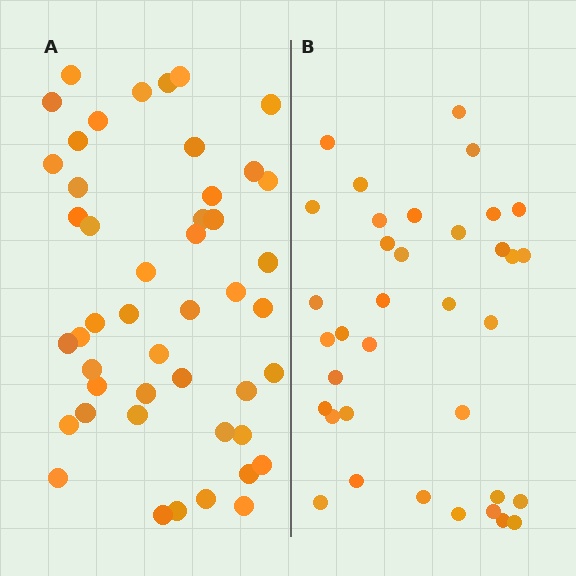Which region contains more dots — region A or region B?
Region A (the left region) has more dots.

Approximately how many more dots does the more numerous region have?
Region A has roughly 12 or so more dots than region B.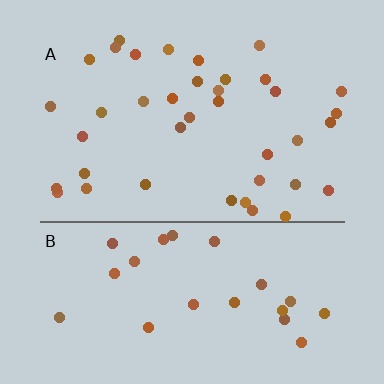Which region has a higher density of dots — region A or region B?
A (the top).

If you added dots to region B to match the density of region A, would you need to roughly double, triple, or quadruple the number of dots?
Approximately double.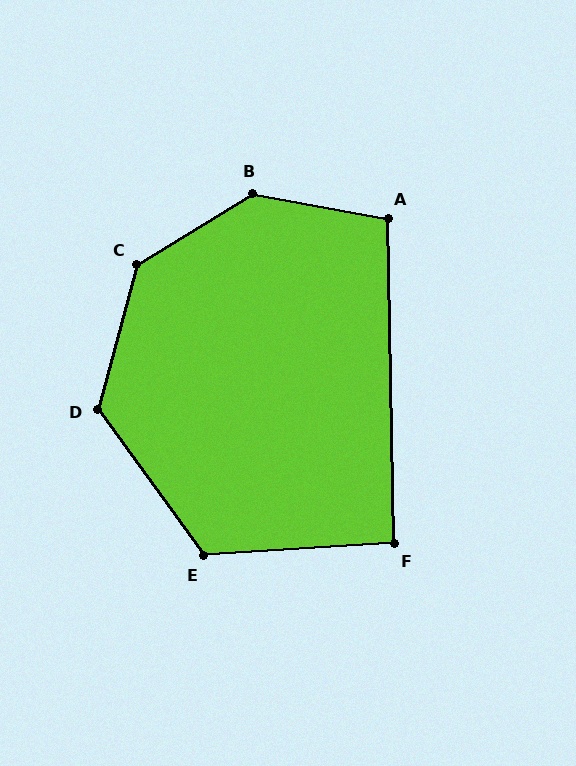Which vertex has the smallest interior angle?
F, at approximately 93 degrees.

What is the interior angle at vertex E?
Approximately 122 degrees (obtuse).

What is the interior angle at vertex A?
Approximately 102 degrees (obtuse).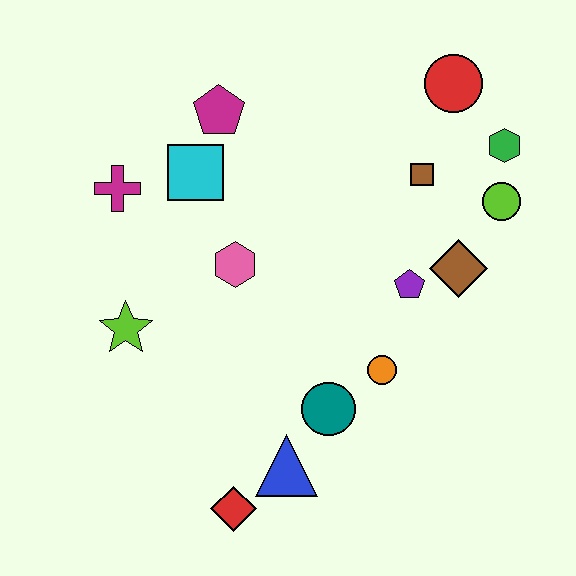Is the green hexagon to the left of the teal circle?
No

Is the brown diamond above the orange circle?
Yes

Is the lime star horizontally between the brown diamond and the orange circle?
No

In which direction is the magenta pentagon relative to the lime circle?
The magenta pentagon is to the left of the lime circle.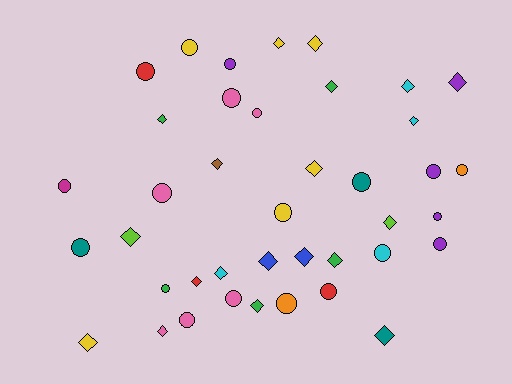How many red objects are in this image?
There are 3 red objects.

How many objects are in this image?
There are 40 objects.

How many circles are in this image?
There are 20 circles.